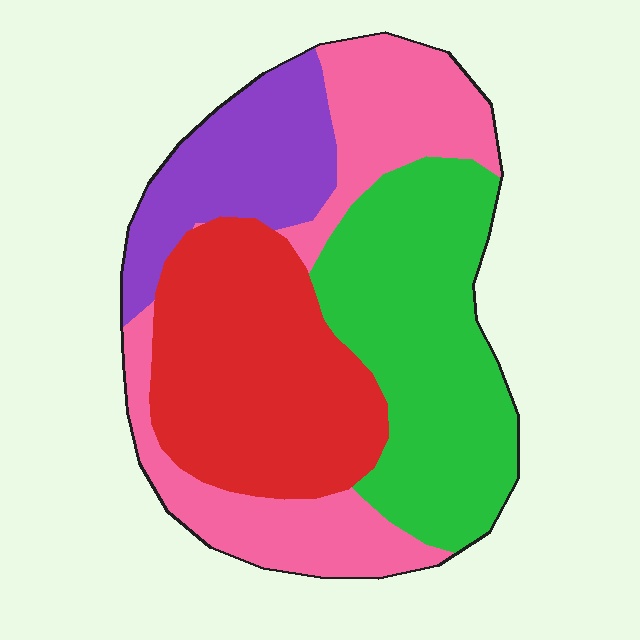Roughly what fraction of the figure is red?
Red covers about 30% of the figure.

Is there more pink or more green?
Green.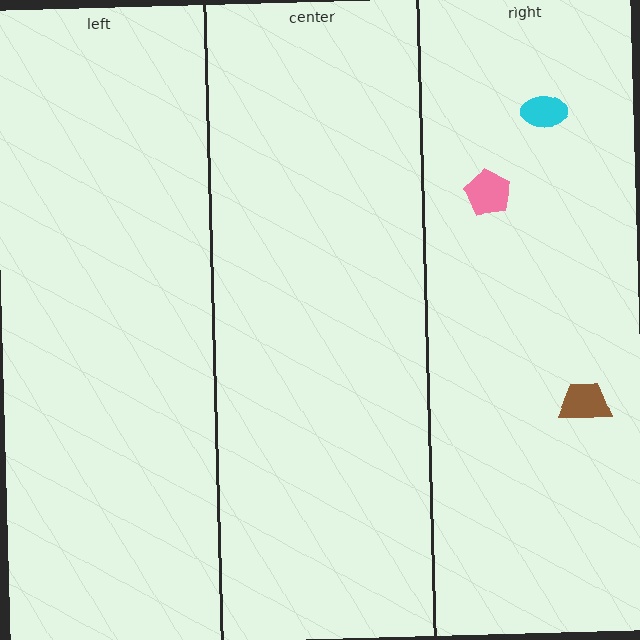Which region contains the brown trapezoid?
The right region.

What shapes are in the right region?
The pink pentagon, the cyan ellipse, the brown trapezoid.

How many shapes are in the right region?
3.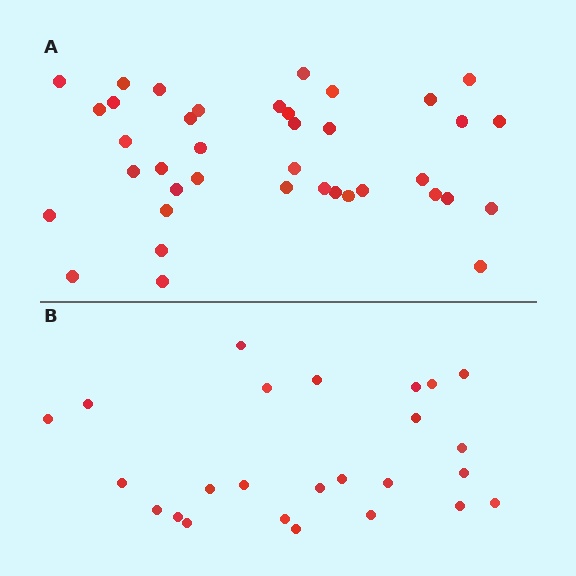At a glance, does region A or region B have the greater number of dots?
Region A (the top region) has more dots.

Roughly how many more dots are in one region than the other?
Region A has approximately 15 more dots than region B.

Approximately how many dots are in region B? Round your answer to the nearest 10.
About 20 dots. (The exact count is 25, which rounds to 20.)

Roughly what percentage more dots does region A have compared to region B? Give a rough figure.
About 55% more.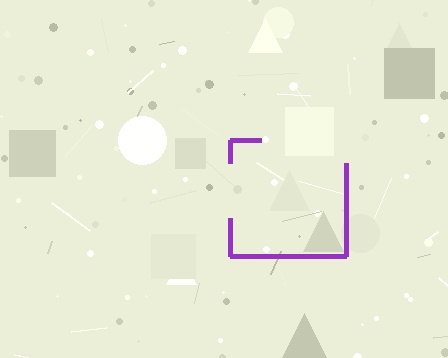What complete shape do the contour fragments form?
The contour fragments form a square.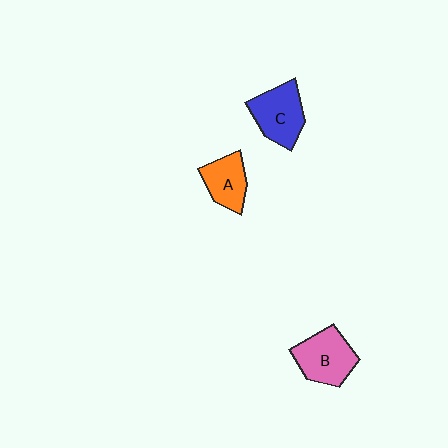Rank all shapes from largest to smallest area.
From largest to smallest: B (pink), C (blue), A (orange).